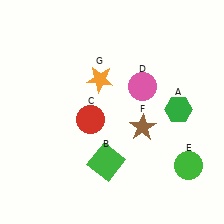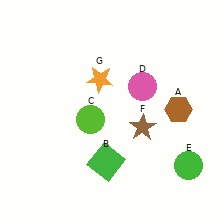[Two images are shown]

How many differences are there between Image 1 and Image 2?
There are 2 differences between the two images.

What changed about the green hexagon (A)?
In Image 1, A is green. In Image 2, it changed to brown.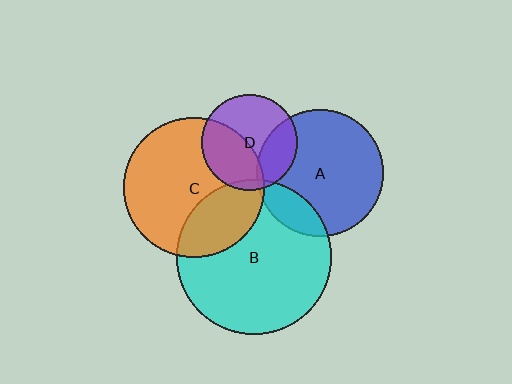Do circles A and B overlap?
Yes.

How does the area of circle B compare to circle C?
Approximately 1.2 times.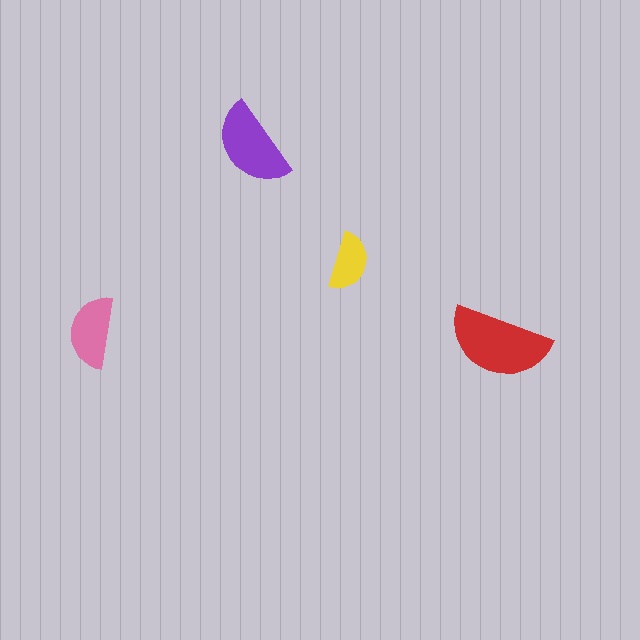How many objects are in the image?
There are 4 objects in the image.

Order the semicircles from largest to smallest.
the red one, the purple one, the pink one, the yellow one.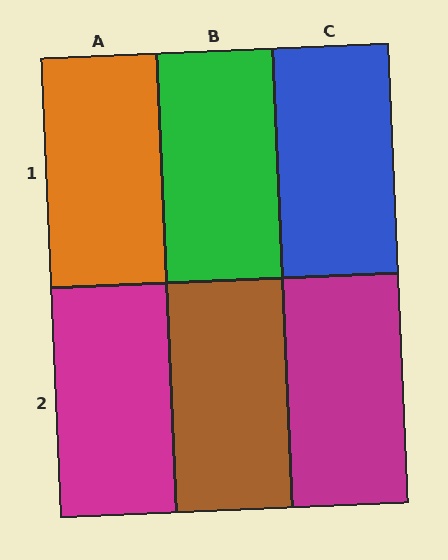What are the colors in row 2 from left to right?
Magenta, brown, magenta.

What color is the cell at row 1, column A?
Orange.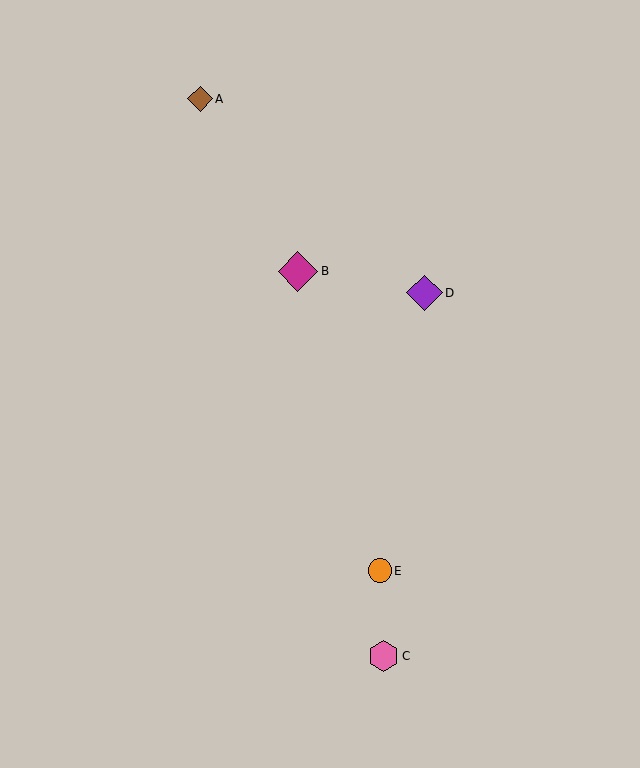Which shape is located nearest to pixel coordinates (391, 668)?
The pink hexagon (labeled C) at (384, 656) is nearest to that location.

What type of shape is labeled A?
Shape A is a brown diamond.